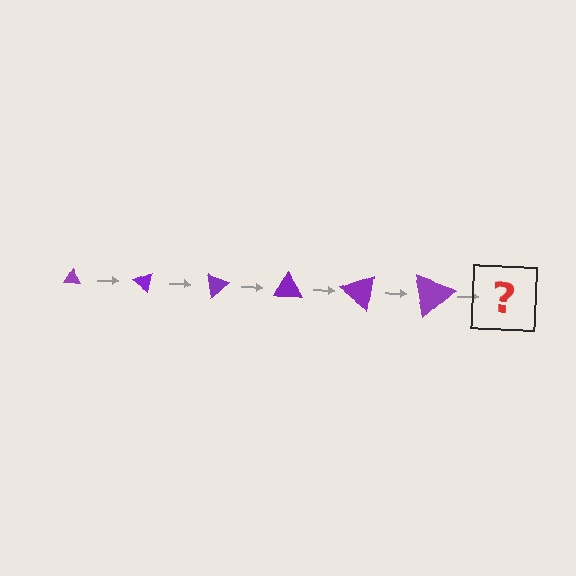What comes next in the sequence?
The next element should be a triangle, larger than the previous one and rotated 240 degrees from the start.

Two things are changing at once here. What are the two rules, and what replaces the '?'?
The two rules are that the triangle grows larger each step and it rotates 40 degrees each step. The '?' should be a triangle, larger than the previous one and rotated 240 degrees from the start.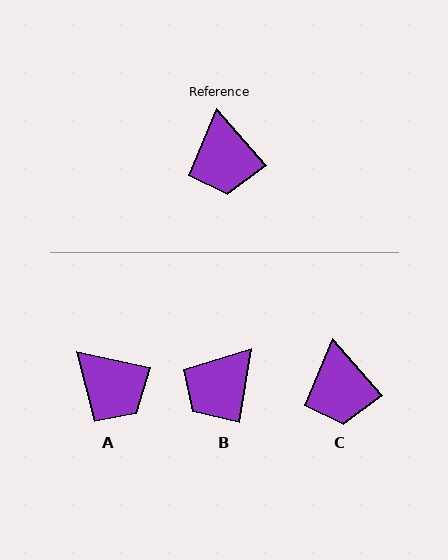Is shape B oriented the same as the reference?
No, it is off by about 50 degrees.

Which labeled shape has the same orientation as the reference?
C.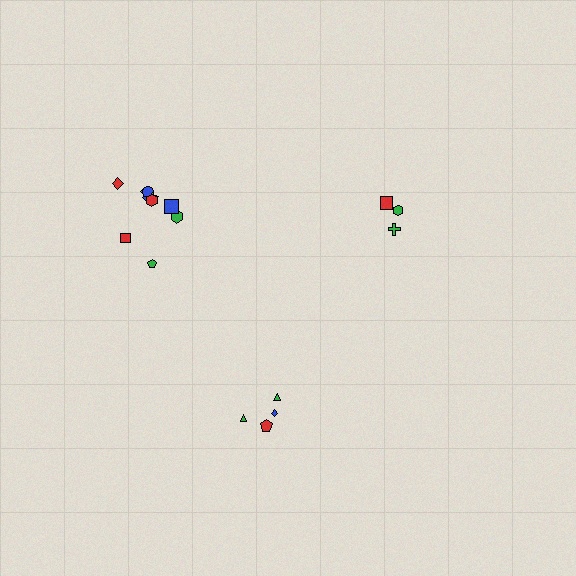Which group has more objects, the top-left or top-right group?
The top-left group.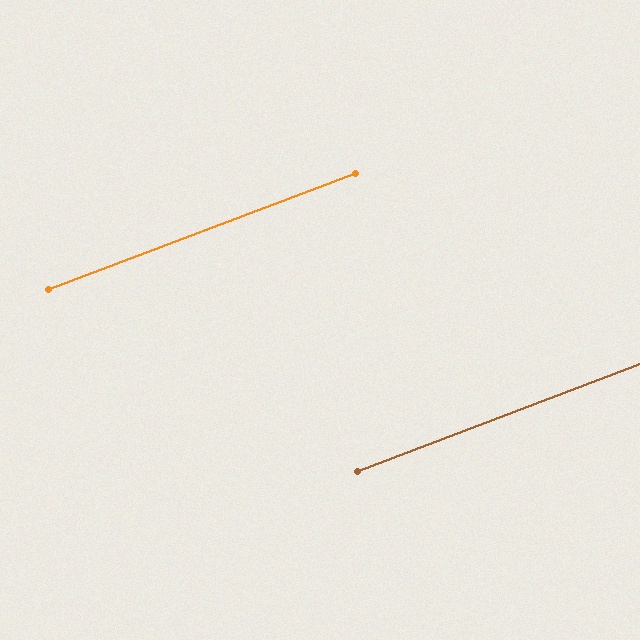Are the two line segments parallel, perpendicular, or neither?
Parallel — their directions differ by only 0.1°.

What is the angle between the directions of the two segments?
Approximately 0 degrees.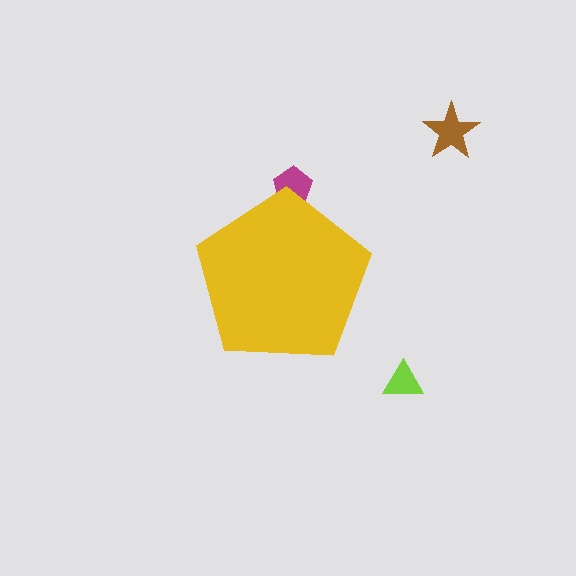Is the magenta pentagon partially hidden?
Yes, the magenta pentagon is partially hidden behind the yellow pentagon.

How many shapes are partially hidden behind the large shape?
1 shape is partially hidden.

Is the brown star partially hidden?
No, the brown star is fully visible.